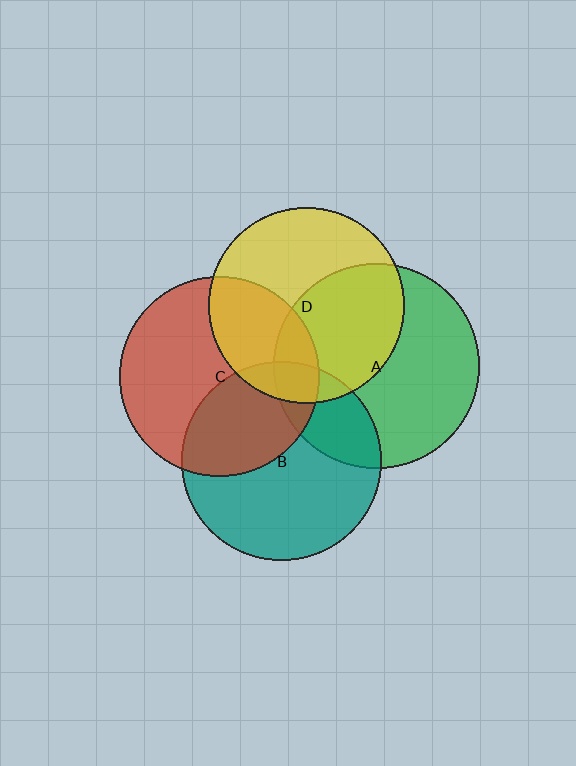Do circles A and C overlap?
Yes.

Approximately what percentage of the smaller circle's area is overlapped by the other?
Approximately 15%.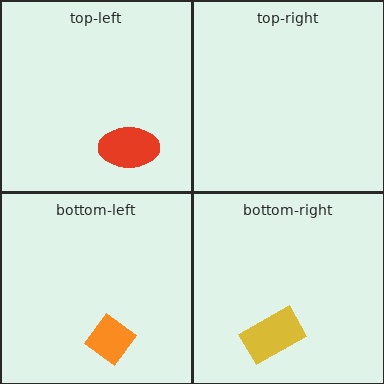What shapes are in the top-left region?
The red ellipse.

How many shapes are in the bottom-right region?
1.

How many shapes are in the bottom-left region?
1.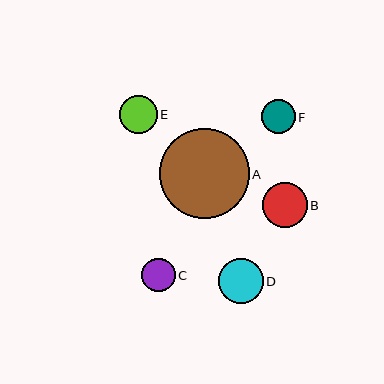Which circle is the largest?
Circle A is the largest with a size of approximately 90 pixels.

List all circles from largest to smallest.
From largest to smallest: A, D, B, E, F, C.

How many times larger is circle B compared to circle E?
Circle B is approximately 1.2 times the size of circle E.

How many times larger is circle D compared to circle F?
Circle D is approximately 1.3 times the size of circle F.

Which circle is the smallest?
Circle C is the smallest with a size of approximately 33 pixels.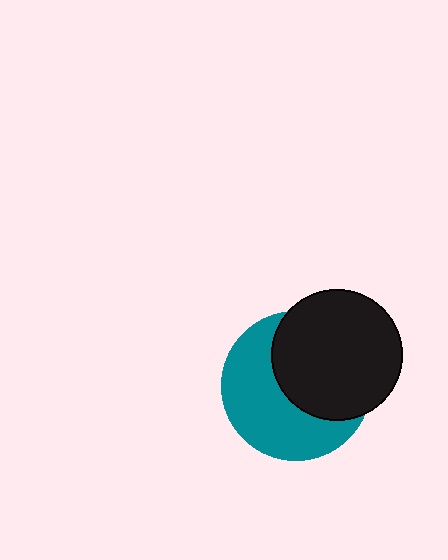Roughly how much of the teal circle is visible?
About half of it is visible (roughly 52%).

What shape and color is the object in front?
The object in front is a black circle.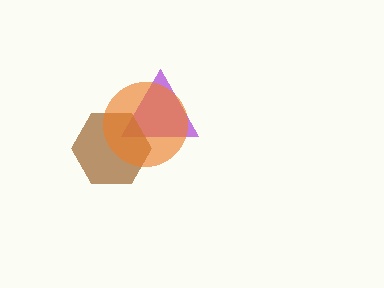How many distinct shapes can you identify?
There are 3 distinct shapes: a purple triangle, a brown hexagon, an orange circle.